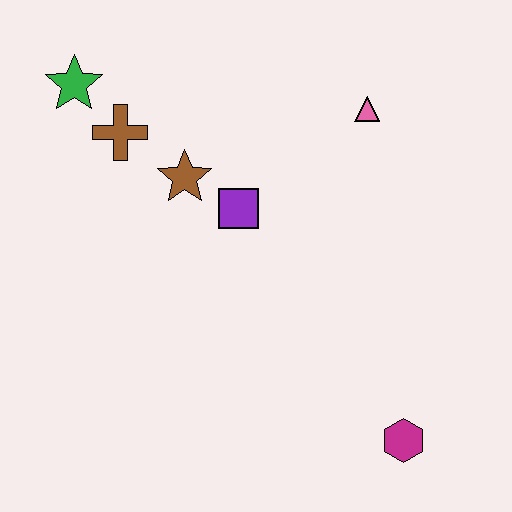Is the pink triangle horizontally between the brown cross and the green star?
No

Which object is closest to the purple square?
The brown star is closest to the purple square.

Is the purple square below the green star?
Yes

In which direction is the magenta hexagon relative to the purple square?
The magenta hexagon is below the purple square.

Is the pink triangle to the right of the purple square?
Yes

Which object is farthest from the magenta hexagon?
The green star is farthest from the magenta hexagon.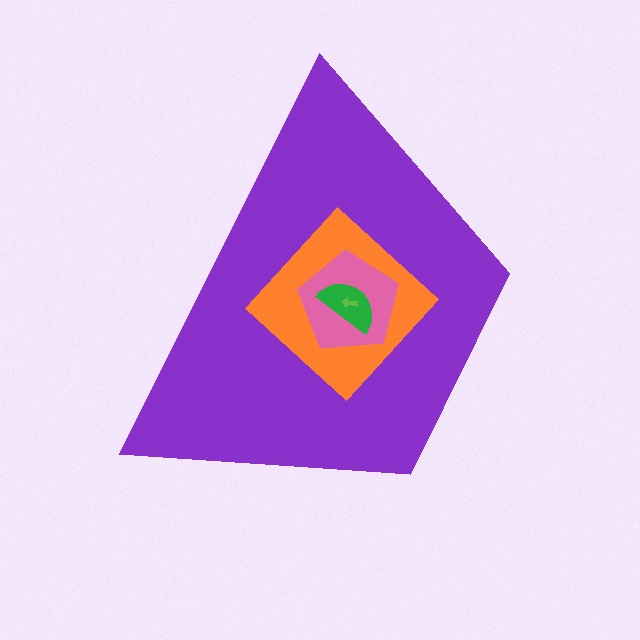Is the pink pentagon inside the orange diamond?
Yes.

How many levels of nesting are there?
5.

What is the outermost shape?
The purple trapezoid.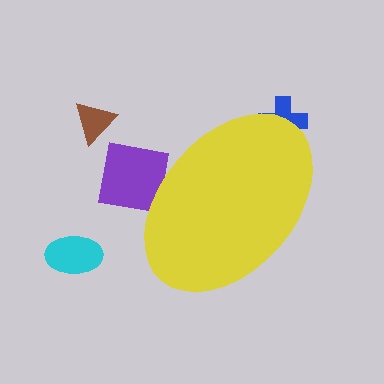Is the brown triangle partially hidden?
No, the brown triangle is fully visible.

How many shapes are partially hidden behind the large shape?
2 shapes are partially hidden.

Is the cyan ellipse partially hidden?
No, the cyan ellipse is fully visible.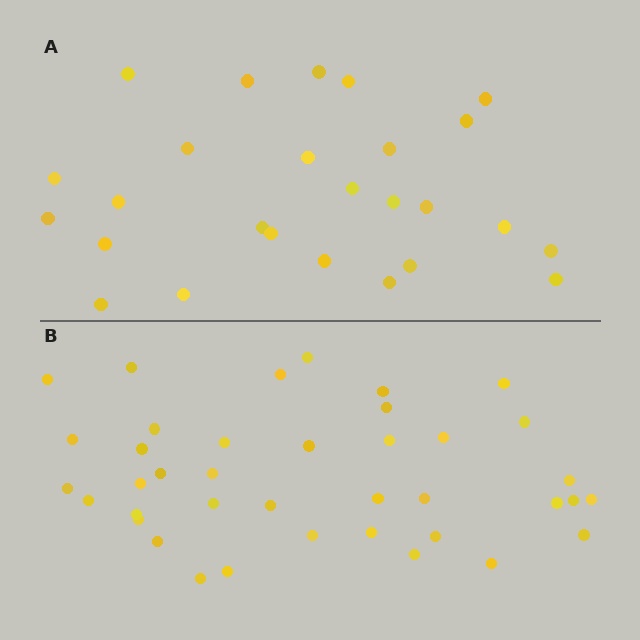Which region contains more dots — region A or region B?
Region B (the bottom region) has more dots.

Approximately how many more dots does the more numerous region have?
Region B has approximately 15 more dots than region A.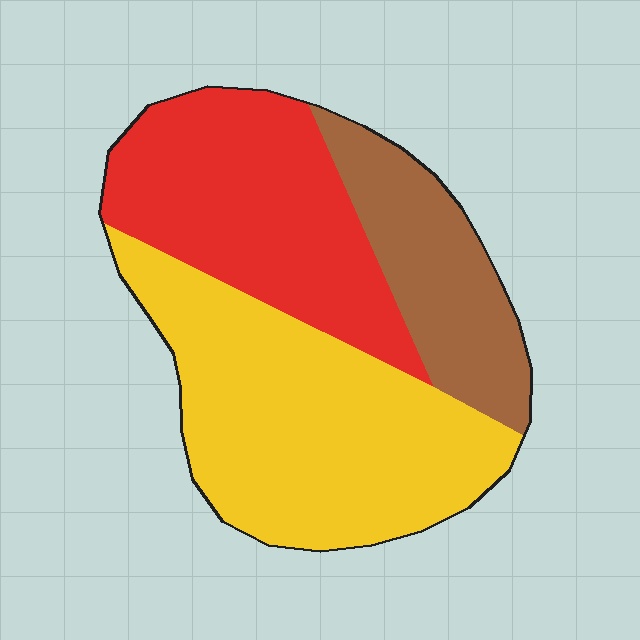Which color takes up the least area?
Brown, at roughly 20%.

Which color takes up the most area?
Yellow, at roughly 45%.